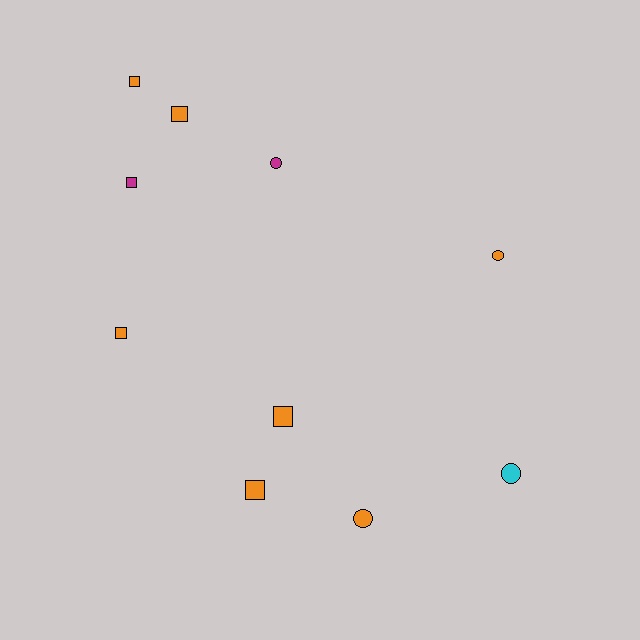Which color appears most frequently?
Orange, with 7 objects.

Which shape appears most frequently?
Square, with 6 objects.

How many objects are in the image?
There are 10 objects.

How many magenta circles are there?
There is 1 magenta circle.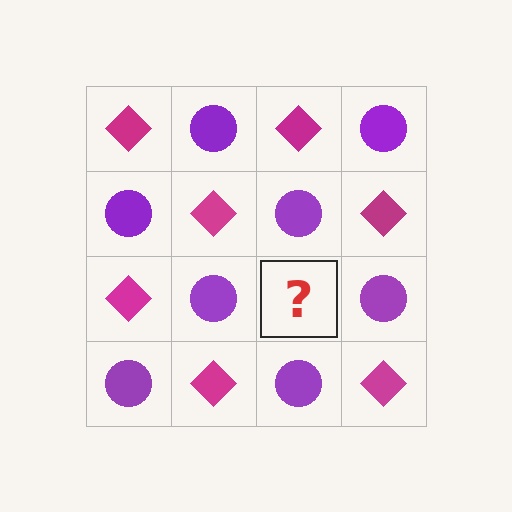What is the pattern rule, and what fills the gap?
The rule is that it alternates magenta diamond and purple circle in a checkerboard pattern. The gap should be filled with a magenta diamond.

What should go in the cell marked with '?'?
The missing cell should contain a magenta diamond.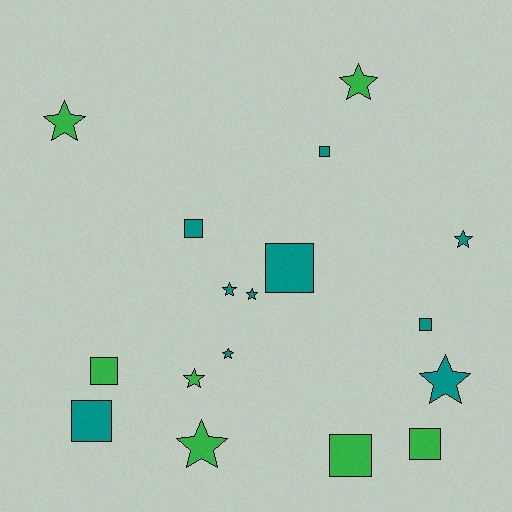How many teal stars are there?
There are 5 teal stars.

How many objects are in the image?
There are 17 objects.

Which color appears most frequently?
Teal, with 10 objects.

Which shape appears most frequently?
Star, with 9 objects.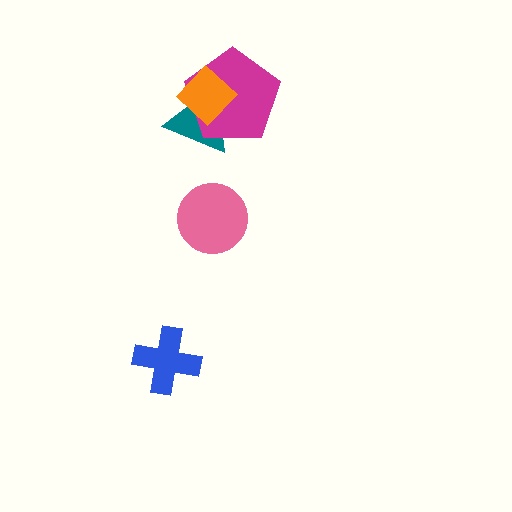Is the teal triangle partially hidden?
Yes, it is partially covered by another shape.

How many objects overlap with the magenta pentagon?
2 objects overlap with the magenta pentagon.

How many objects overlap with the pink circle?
0 objects overlap with the pink circle.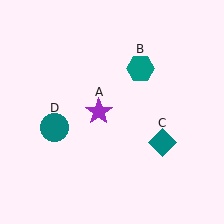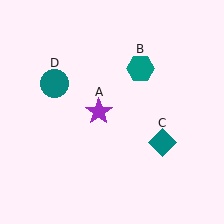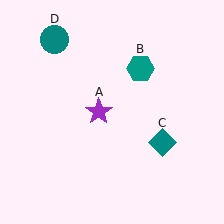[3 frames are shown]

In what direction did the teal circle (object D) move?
The teal circle (object D) moved up.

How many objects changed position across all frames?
1 object changed position: teal circle (object D).